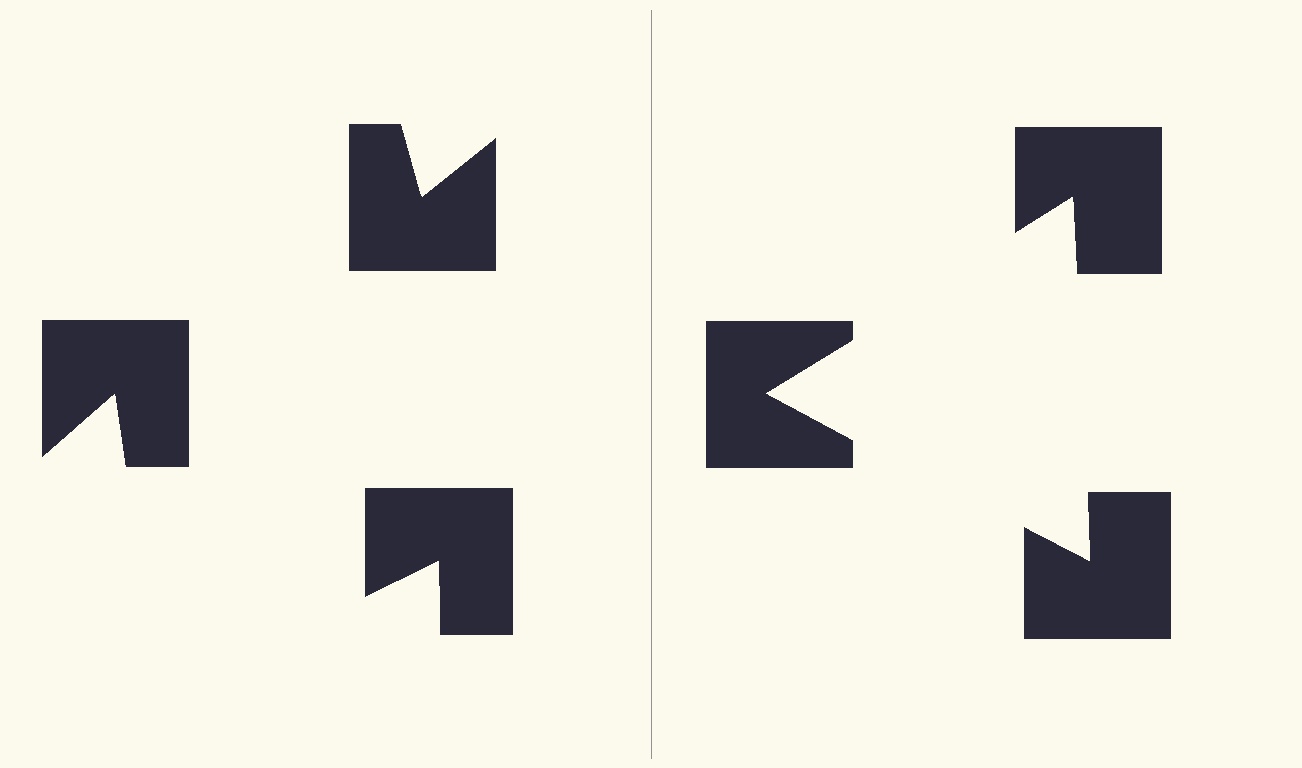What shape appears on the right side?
An illusory triangle.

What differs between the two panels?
The notched squares are positioned identically on both sides; only the wedge orientations differ. On the right they align to a triangle; on the left they are misaligned.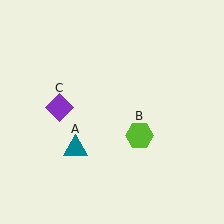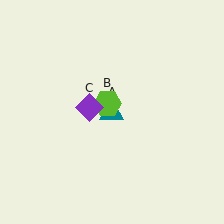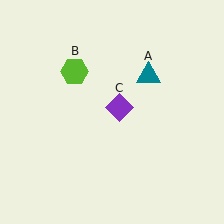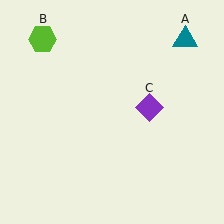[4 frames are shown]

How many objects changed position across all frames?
3 objects changed position: teal triangle (object A), lime hexagon (object B), purple diamond (object C).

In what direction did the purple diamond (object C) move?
The purple diamond (object C) moved right.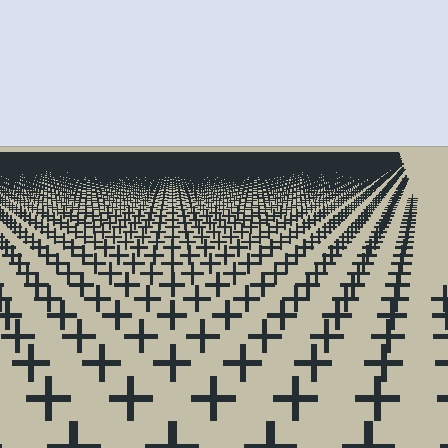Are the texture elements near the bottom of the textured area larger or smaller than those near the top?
Larger. Near the bottom, elements are closer to the viewer and appear at a bigger on-screen size.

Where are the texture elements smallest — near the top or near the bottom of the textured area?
Near the top.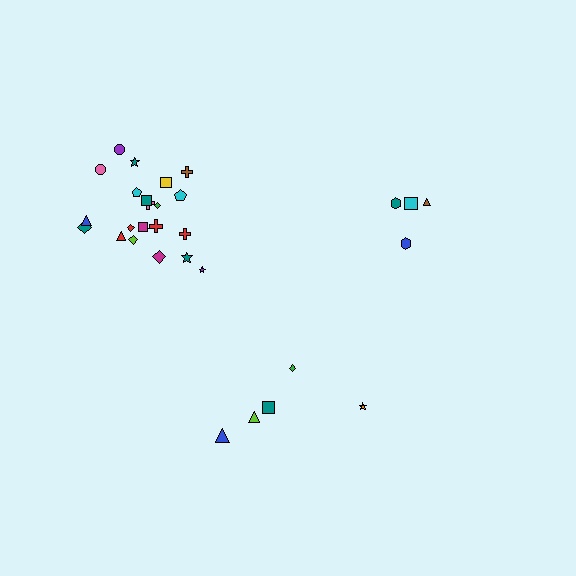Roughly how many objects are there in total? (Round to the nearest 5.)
Roughly 30 objects in total.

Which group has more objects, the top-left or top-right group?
The top-left group.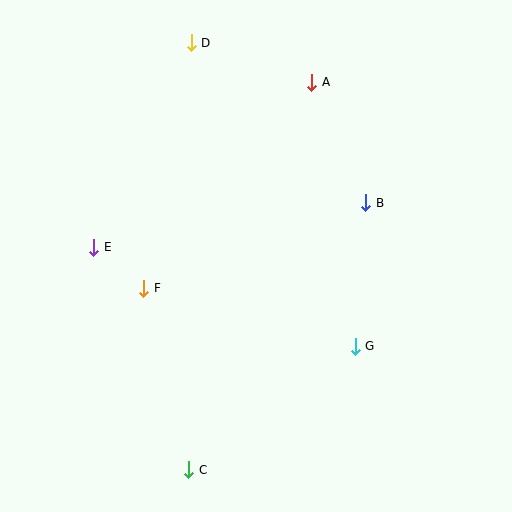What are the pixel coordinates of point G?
Point G is at (355, 346).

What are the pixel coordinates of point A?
Point A is at (312, 82).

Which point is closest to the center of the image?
Point F at (144, 288) is closest to the center.